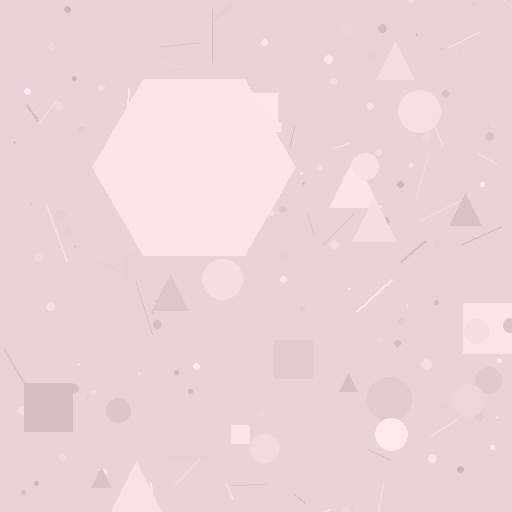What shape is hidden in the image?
A hexagon is hidden in the image.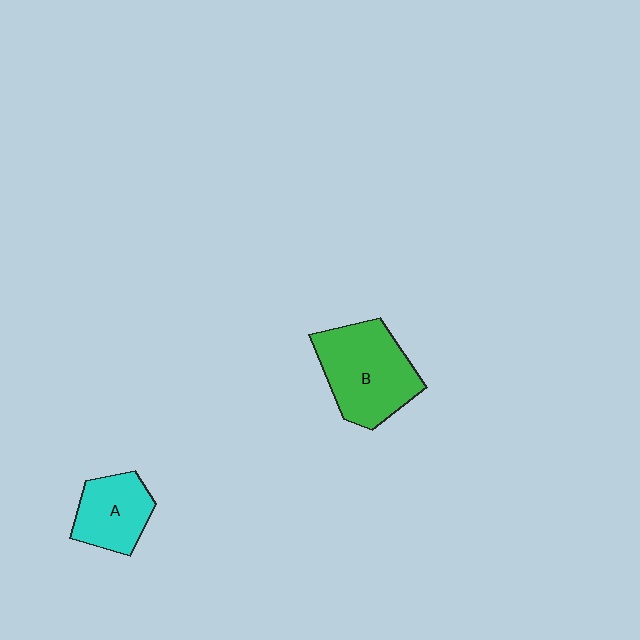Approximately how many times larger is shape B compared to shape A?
Approximately 1.6 times.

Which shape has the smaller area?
Shape A (cyan).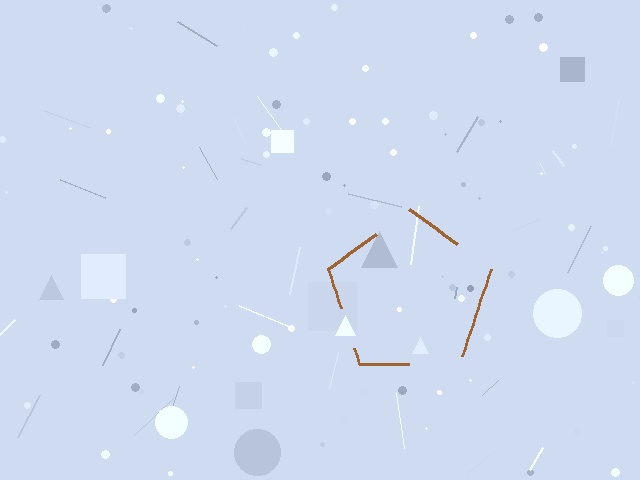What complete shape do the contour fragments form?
The contour fragments form a pentagon.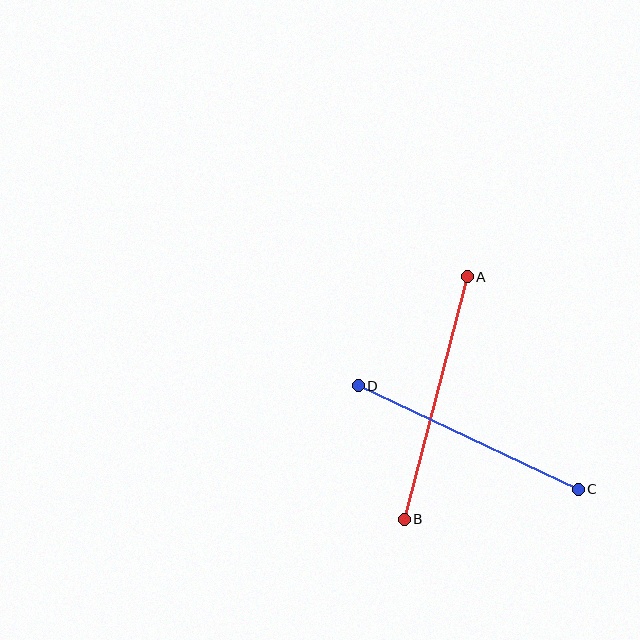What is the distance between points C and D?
The distance is approximately 243 pixels.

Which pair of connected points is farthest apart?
Points A and B are farthest apart.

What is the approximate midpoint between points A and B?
The midpoint is at approximately (436, 398) pixels.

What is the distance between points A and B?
The distance is approximately 250 pixels.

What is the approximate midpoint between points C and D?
The midpoint is at approximately (468, 438) pixels.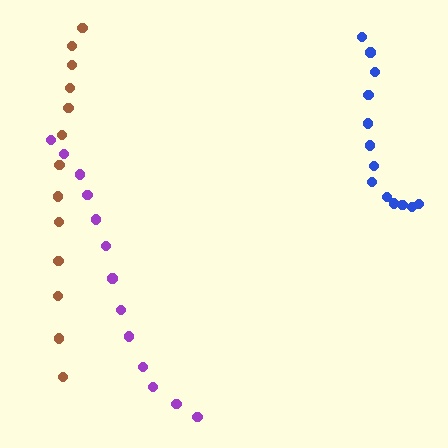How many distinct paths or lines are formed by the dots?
There are 3 distinct paths.